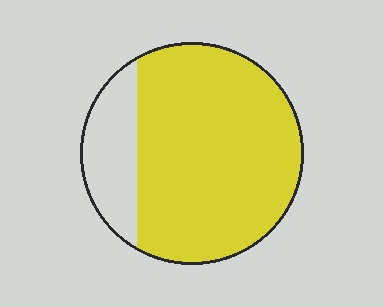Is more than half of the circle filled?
Yes.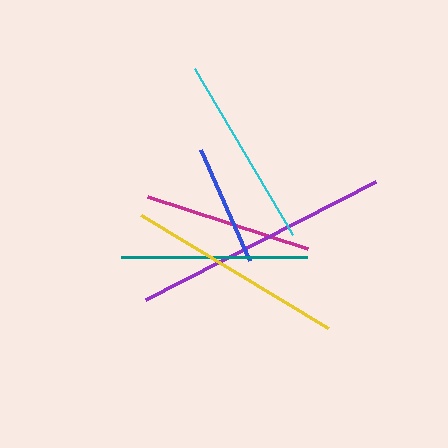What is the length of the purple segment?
The purple segment is approximately 259 pixels long.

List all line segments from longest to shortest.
From longest to shortest: purple, yellow, cyan, teal, magenta, blue.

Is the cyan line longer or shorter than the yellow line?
The yellow line is longer than the cyan line.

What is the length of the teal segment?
The teal segment is approximately 186 pixels long.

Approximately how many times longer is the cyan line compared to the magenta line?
The cyan line is approximately 1.1 times the length of the magenta line.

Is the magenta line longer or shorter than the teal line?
The teal line is longer than the magenta line.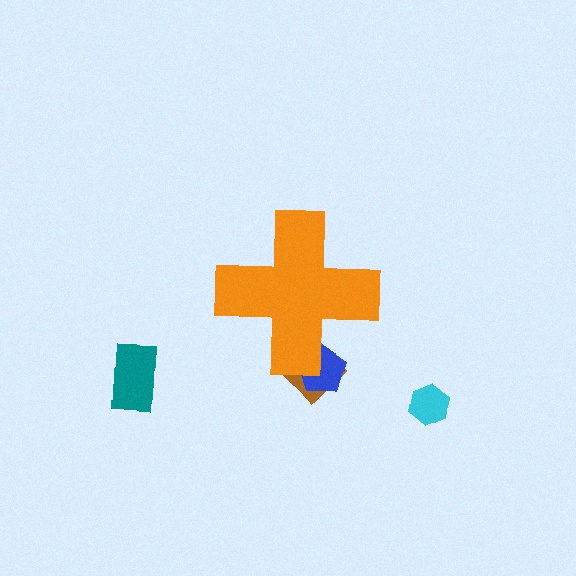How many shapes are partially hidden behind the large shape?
2 shapes are partially hidden.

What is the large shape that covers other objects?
An orange cross.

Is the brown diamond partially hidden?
Yes, the brown diamond is partially hidden behind the orange cross.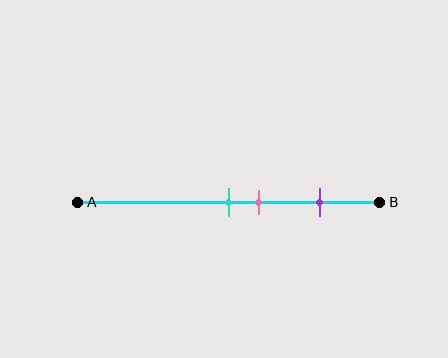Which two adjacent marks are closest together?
The cyan and pink marks are the closest adjacent pair.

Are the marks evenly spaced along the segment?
No, the marks are not evenly spaced.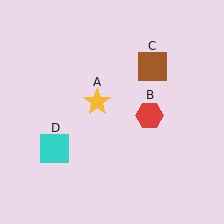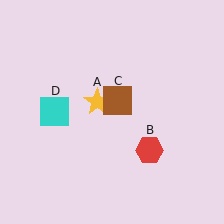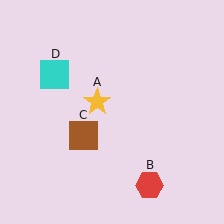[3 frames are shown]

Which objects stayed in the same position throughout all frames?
Yellow star (object A) remained stationary.